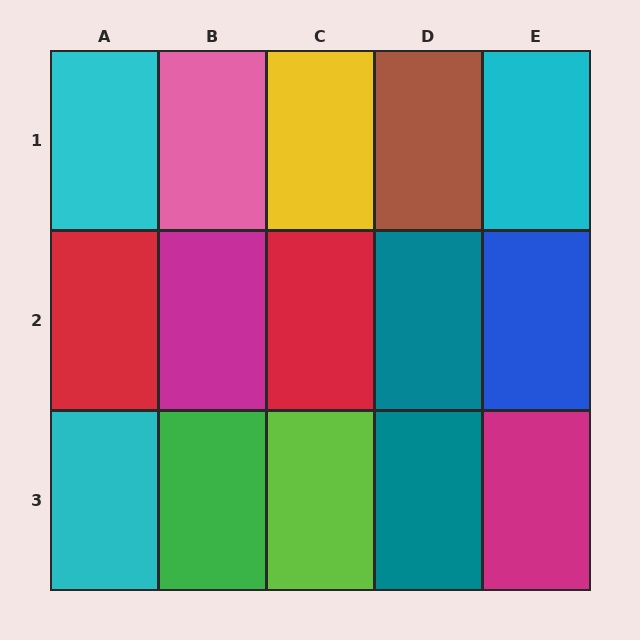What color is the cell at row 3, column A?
Cyan.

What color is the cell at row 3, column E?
Magenta.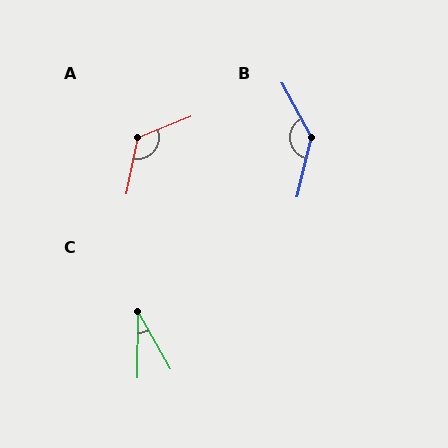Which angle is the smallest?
C, at approximately 30 degrees.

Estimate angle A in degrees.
Approximately 123 degrees.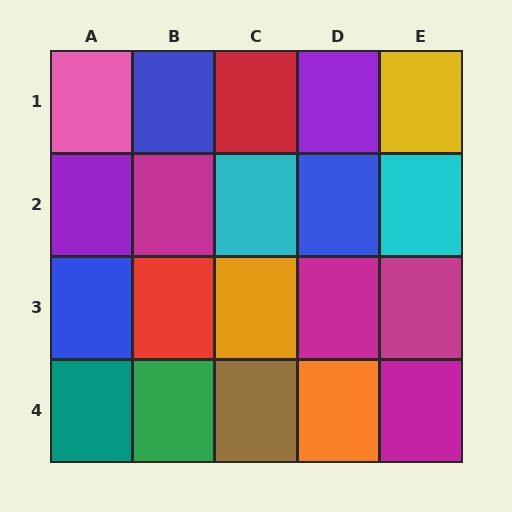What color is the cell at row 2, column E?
Cyan.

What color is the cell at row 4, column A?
Teal.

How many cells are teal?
1 cell is teal.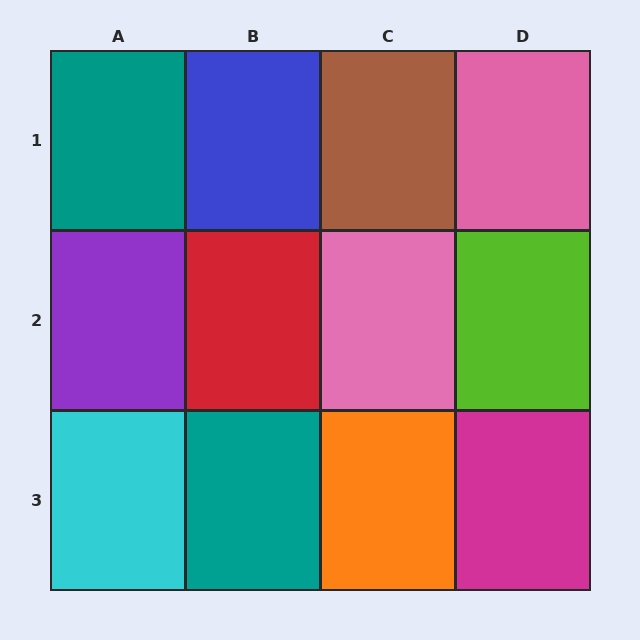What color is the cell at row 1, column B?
Blue.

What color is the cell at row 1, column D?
Pink.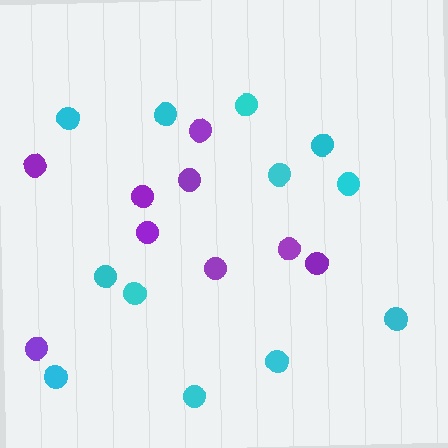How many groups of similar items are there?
There are 2 groups: one group of cyan circles (12) and one group of purple circles (9).